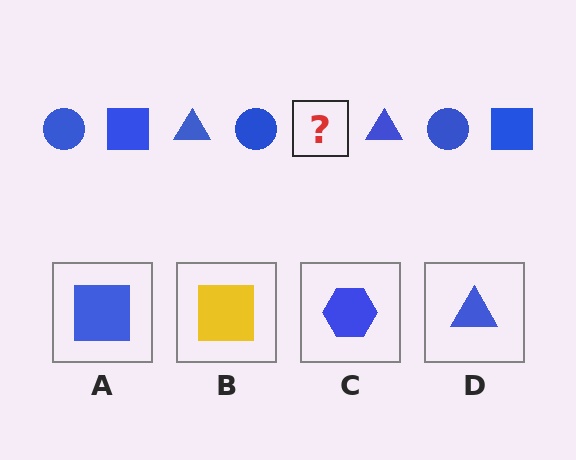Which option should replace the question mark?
Option A.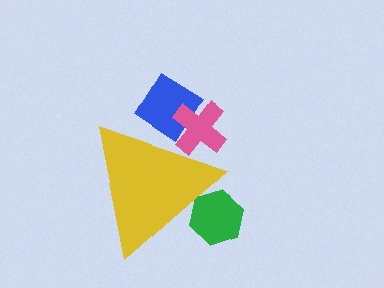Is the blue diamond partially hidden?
Yes, the blue diamond is partially hidden behind the yellow triangle.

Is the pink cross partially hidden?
Yes, the pink cross is partially hidden behind the yellow triangle.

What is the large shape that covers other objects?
A yellow triangle.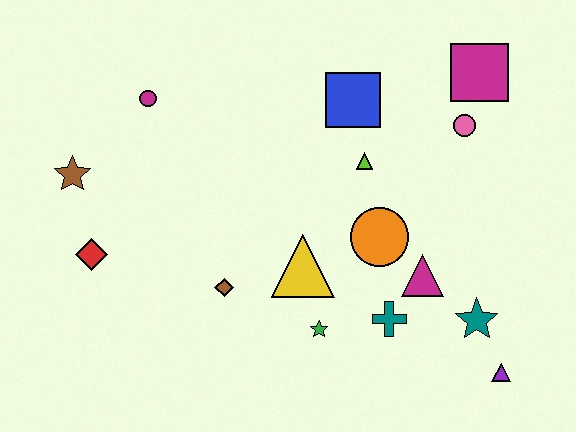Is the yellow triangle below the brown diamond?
No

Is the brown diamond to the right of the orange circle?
No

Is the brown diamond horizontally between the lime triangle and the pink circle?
No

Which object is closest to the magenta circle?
The brown star is closest to the magenta circle.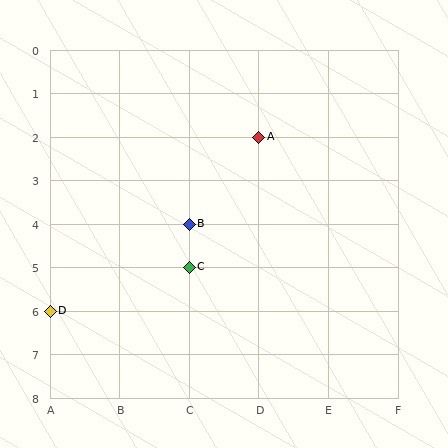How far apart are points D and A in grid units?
Points D and A are 3 columns and 4 rows apart (about 5.0 grid units diagonally).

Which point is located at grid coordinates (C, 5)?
Point C is at (C, 5).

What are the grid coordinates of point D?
Point D is at grid coordinates (A, 6).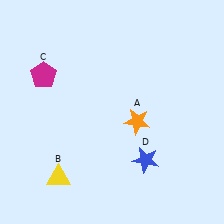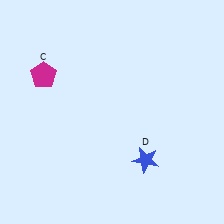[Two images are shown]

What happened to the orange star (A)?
The orange star (A) was removed in Image 2. It was in the bottom-right area of Image 1.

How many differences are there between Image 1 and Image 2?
There are 2 differences between the two images.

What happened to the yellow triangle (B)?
The yellow triangle (B) was removed in Image 2. It was in the bottom-left area of Image 1.